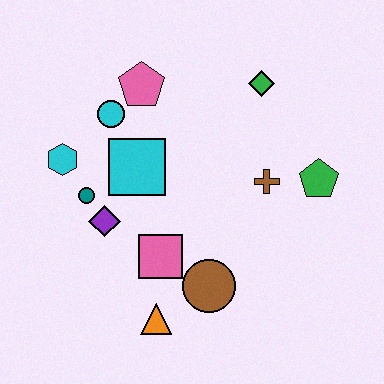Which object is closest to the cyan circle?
The pink pentagon is closest to the cyan circle.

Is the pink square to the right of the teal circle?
Yes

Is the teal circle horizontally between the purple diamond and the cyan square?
No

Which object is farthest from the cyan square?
The green pentagon is farthest from the cyan square.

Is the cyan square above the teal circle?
Yes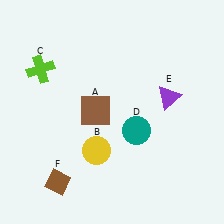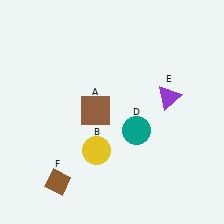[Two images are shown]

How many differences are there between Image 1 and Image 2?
There is 1 difference between the two images.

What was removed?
The lime cross (C) was removed in Image 2.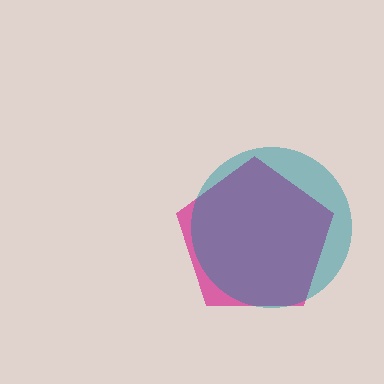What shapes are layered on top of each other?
The layered shapes are: a magenta pentagon, a teal circle.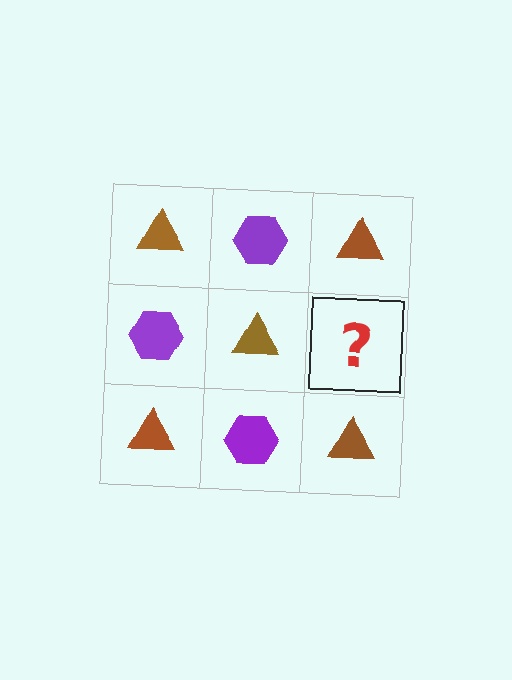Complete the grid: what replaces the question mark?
The question mark should be replaced with a purple hexagon.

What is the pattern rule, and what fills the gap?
The rule is that it alternates brown triangle and purple hexagon in a checkerboard pattern. The gap should be filled with a purple hexagon.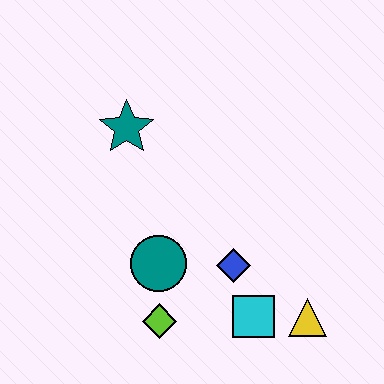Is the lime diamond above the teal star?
No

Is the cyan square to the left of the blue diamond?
No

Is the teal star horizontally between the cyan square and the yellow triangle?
No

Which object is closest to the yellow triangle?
The cyan square is closest to the yellow triangle.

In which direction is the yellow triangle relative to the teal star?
The yellow triangle is below the teal star.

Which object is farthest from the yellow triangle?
The teal star is farthest from the yellow triangle.